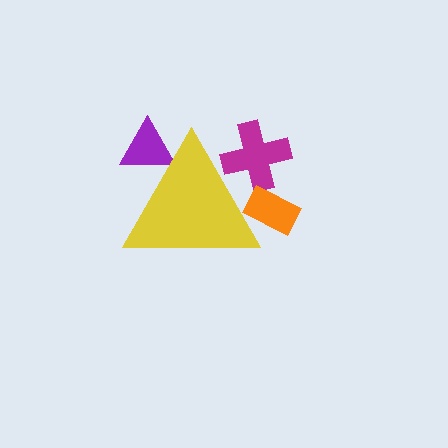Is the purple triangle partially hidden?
Yes, the purple triangle is partially hidden behind the yellow triangle.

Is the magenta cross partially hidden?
Yes, the magenta cross is partially hidden behind the yellow triangle.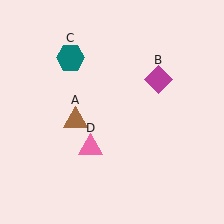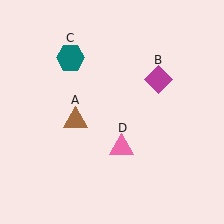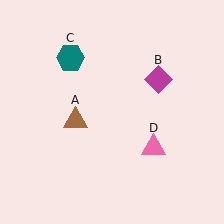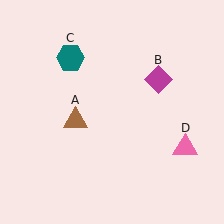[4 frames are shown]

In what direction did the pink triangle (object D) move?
The pink triangle (object D) moved right.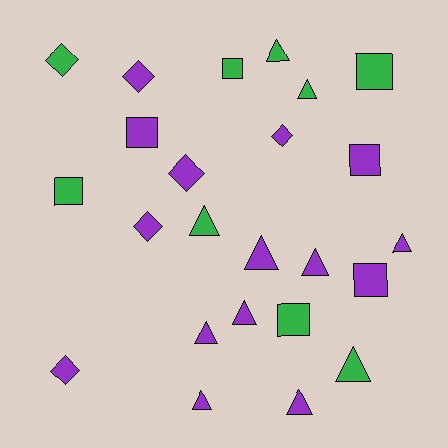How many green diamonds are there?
There is 1 green diamond.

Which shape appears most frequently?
Triangle, with 11 objects.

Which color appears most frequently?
Purple, with 15 objects.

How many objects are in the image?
There are 24 objects.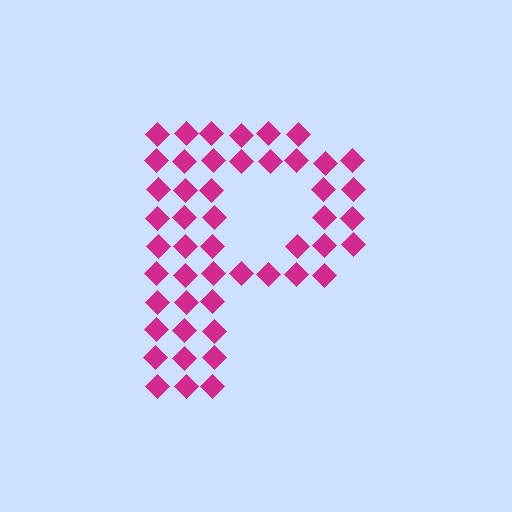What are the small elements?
The small elements are diamonds.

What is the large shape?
The large shape is the letter P.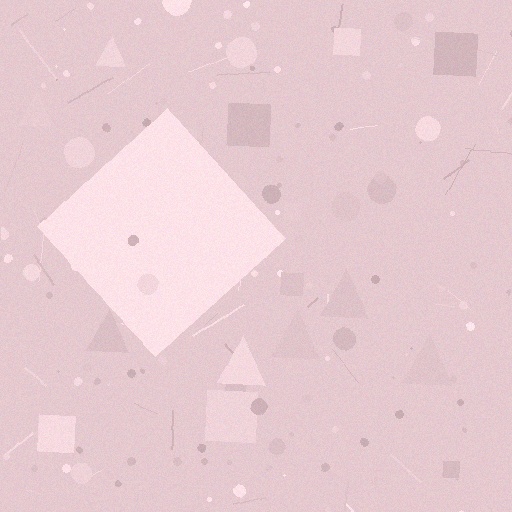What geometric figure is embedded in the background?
A diamond is embedded in the background.